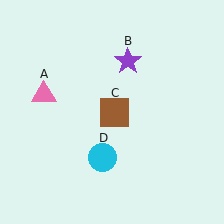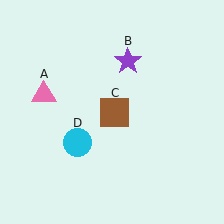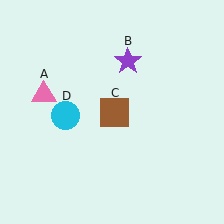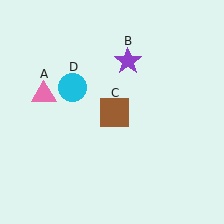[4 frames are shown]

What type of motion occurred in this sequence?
The cyan circle (object D) rotated clockwise around the center of the scene.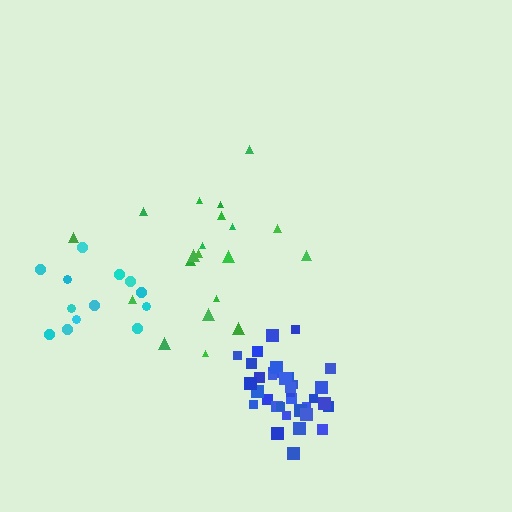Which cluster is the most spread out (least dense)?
Cyan.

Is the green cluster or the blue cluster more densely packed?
Blue.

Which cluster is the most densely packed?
Blue.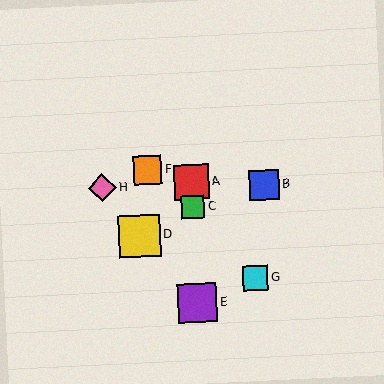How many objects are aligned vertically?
3 objects (A, C, E) are aligned vertically.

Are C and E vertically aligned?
Yes, both are at x≈193.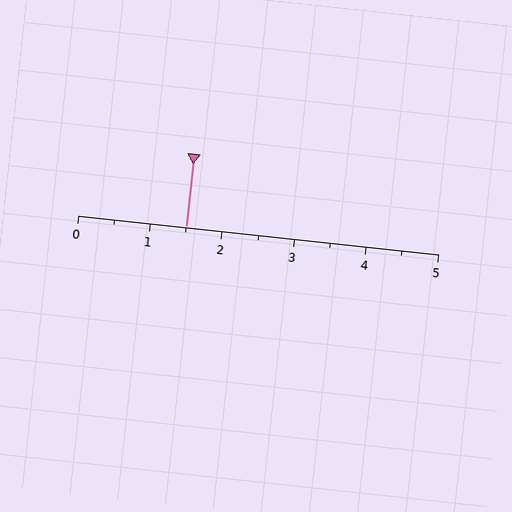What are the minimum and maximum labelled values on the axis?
The axis runs from 0 to 5.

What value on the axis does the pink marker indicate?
The marker indicates approximately 1.5.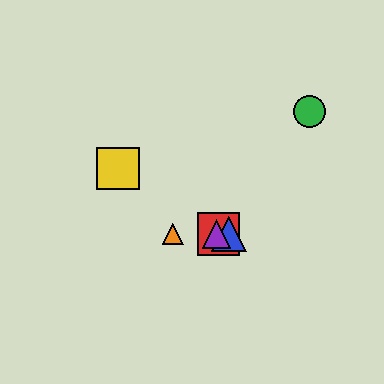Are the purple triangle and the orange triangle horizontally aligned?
Yes, both are at y≈234.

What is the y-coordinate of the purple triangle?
The purple triangle is at y≈234.